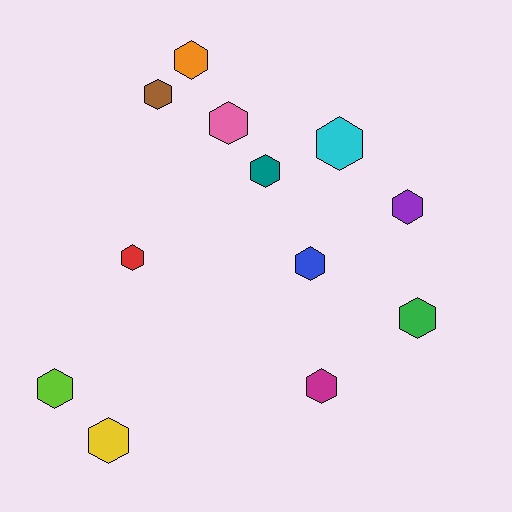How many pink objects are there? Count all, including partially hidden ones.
There is 1 pink object.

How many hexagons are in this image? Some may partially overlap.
There are 12 hexagons.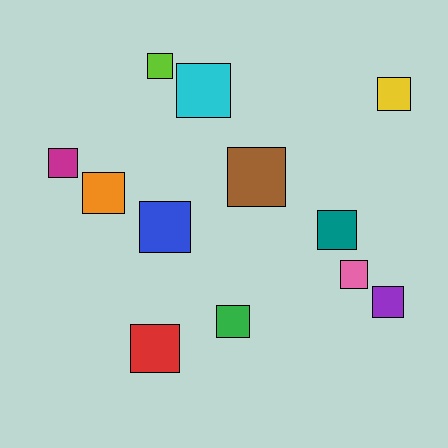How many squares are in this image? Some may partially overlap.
There are 12 squares.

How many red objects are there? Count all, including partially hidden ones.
There is 1 red object.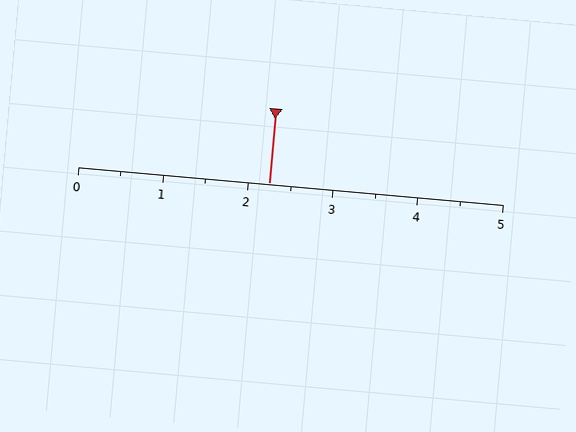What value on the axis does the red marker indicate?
The marker indicates approximately 2.2.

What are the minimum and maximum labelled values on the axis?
The axis runs from 0 to 5.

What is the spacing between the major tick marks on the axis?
The major ticks are spaced 1 apart.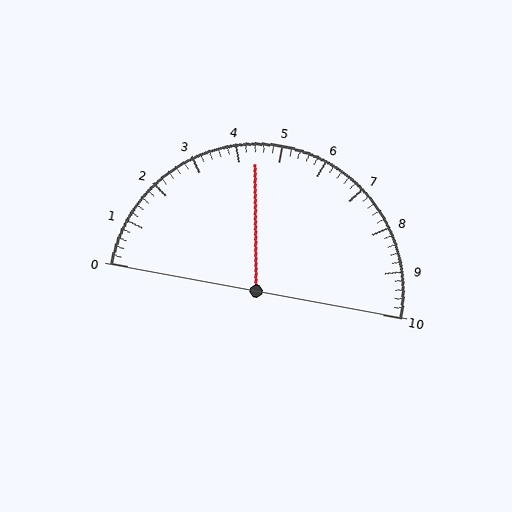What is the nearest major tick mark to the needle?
The nearest major tick mark is 4.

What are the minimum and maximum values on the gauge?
The gauge ranges from 0 to 10.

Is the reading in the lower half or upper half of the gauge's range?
The reading is in the lower half of the range (0 to 10).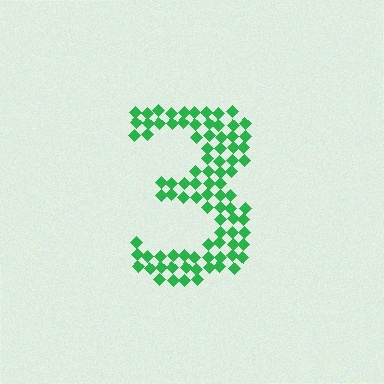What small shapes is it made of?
It is made of small diamonds.